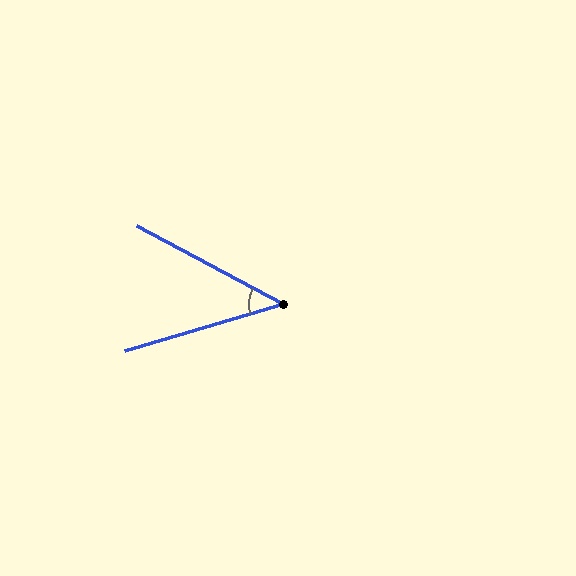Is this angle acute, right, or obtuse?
It is acute.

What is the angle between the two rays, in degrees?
Approximately 45 degrees.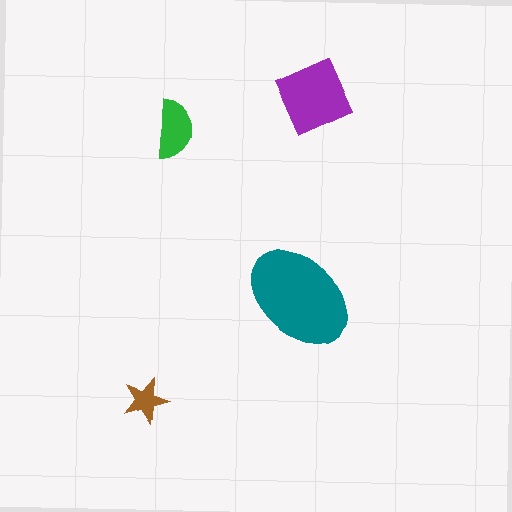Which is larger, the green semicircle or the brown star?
The green semicircle.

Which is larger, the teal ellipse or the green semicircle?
The teal ellipse.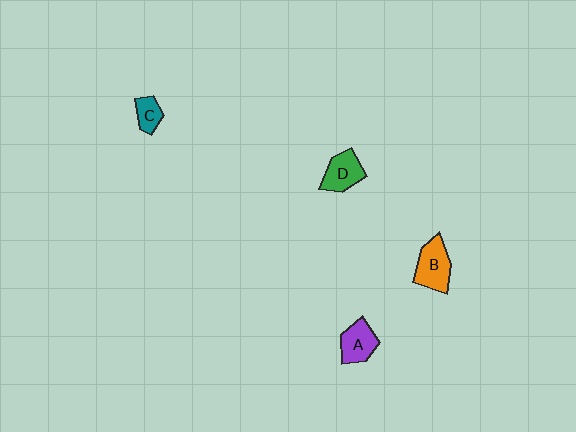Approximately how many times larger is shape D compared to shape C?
Approximately 1.6 times.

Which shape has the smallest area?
Shape C (teal).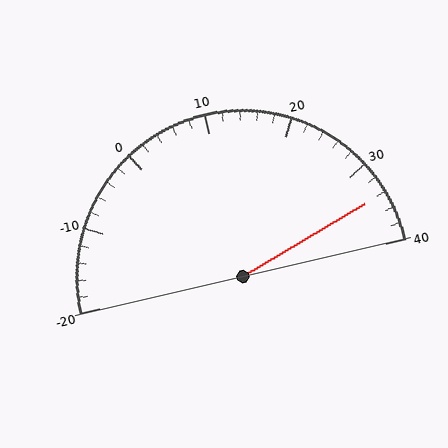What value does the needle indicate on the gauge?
The needle indicates approximately 34.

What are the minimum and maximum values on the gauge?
The gauge ranges from -20 to 40.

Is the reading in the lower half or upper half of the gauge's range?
The reading is in the upper half of the range (-20 to 40).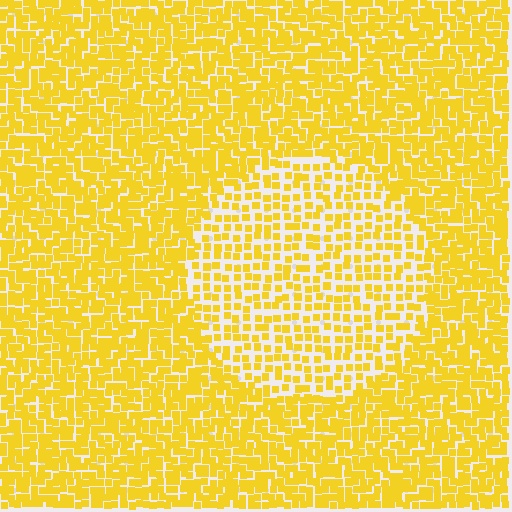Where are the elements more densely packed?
The elements are more densely packed outside the circle boundary.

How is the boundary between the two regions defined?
The boundary is defined by a change in element density (approximately 1.8x ratio). All elements are the same color, size, and shape.